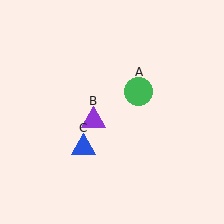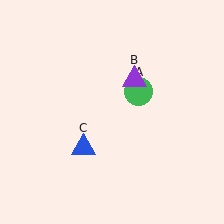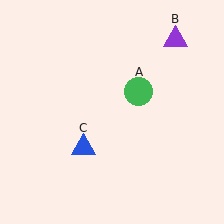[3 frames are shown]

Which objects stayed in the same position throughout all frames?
Green circle (object A) and blue triangle (object C) remained stationary.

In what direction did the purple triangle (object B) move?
The purple triangle (object B) moved up and to the right.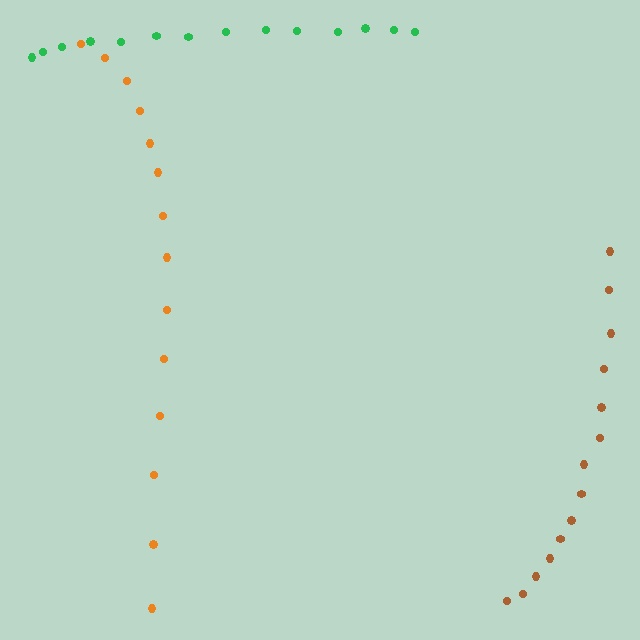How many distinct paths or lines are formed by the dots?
There are 3 distinct paths.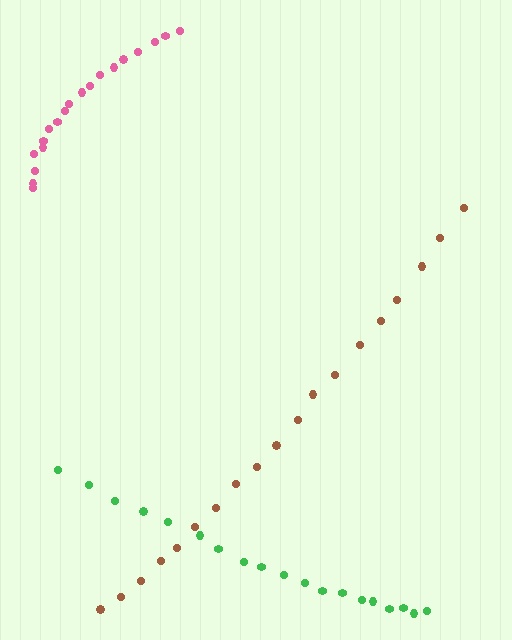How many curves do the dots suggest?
There are 3 distinct paths.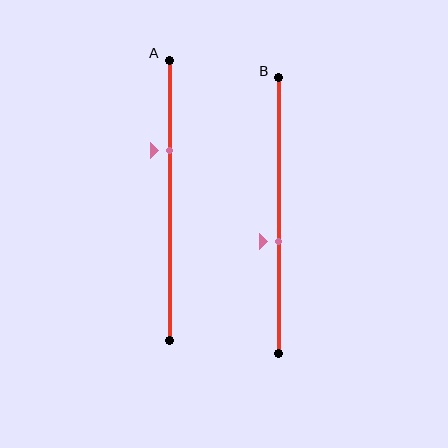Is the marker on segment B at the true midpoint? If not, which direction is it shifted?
No, the marker on segment B is shifted downward by about 9% of the segment length.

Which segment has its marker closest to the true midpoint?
Segment B has its marker closest to the true midpoint.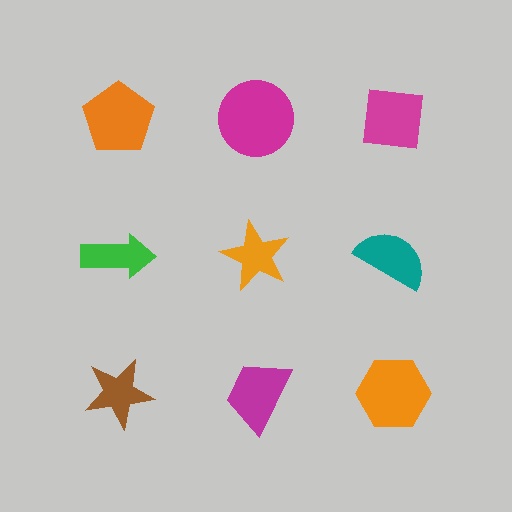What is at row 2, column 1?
A green arrow.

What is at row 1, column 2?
A magenta circle.